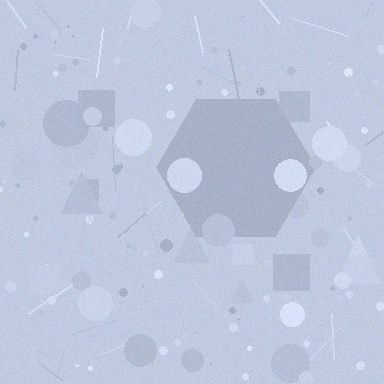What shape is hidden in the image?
A hexagon is hidden in the image.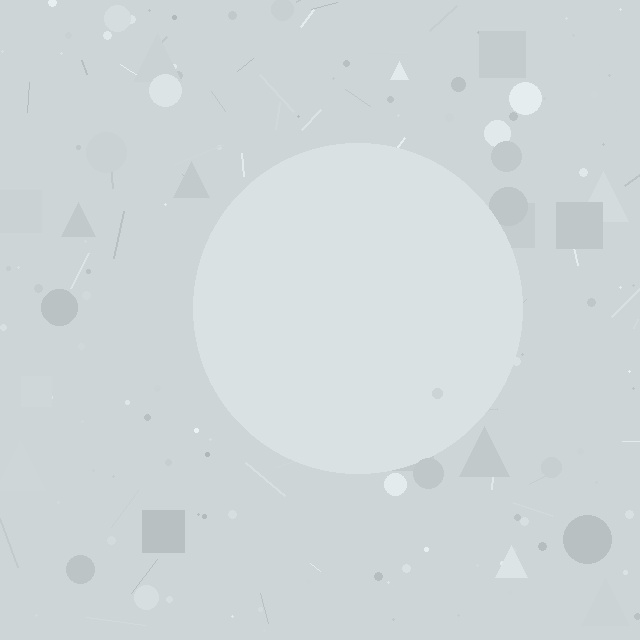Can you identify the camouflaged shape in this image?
The camouflaged shape is a circle.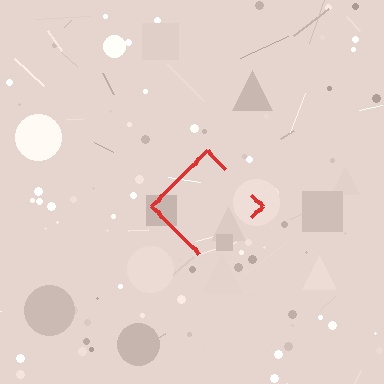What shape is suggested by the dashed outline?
The dashed outline suggests a diamond.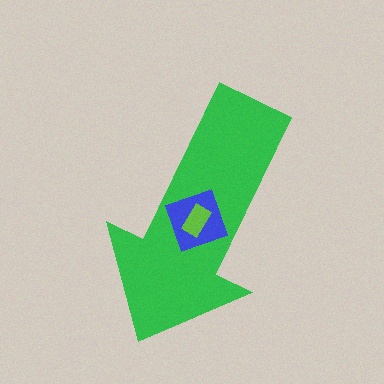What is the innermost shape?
The lime rectangle.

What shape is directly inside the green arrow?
The blue diamond.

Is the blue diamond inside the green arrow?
Yes.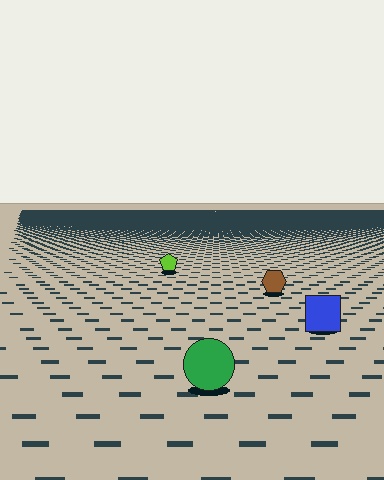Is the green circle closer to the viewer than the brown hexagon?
Yes. The green circle is closer — you can tell from the texture gradient: the ground texture is coarser near it.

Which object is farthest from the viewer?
The lime pentagon is farthest from the viewer. It appears smaller and the ground texture around it is denser.